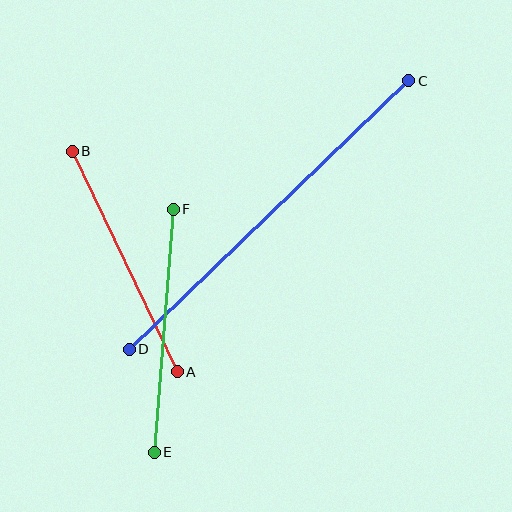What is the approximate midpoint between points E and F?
The midpoint is at approximately (164, 331) pixels.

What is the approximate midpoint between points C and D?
The midpoint is at approximately (269, 215) pixels.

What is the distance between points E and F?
The distance is approximately 243 pixels.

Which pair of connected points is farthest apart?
Points C and D are farthest apart.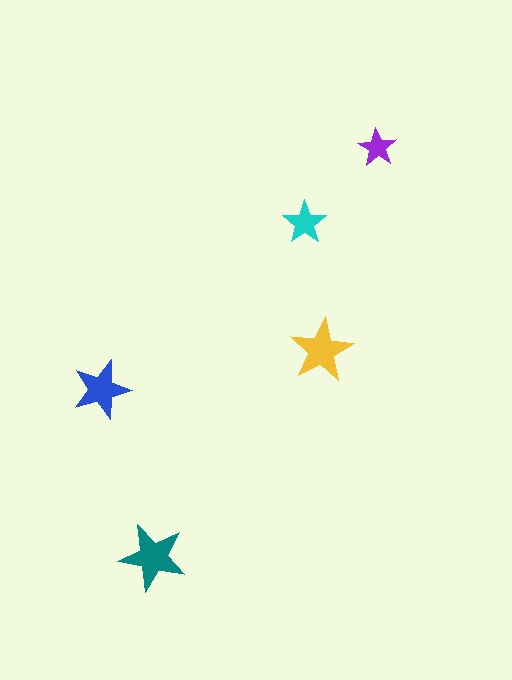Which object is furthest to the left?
The blue star is leftmost.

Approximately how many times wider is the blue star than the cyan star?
About 1.5 times wider.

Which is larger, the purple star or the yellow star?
The yellow one.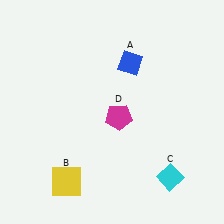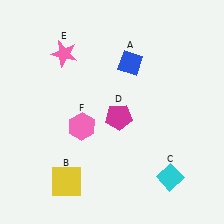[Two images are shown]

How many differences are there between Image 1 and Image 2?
There are 2 differences between the two images.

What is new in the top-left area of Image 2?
A pink star (E) was added in the top-left area of Image 2.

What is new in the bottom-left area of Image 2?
A pink hexagon (F) was added in the bottom-left area of Image 2.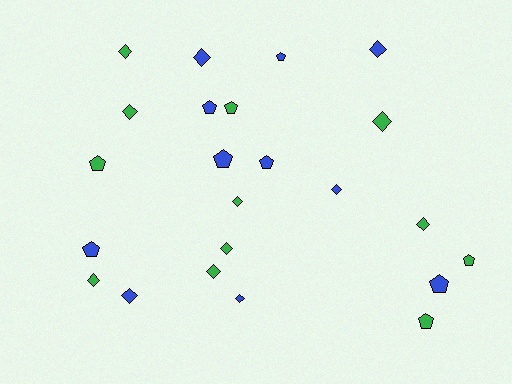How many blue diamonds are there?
There are 5 blue diamonds.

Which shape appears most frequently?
Diamond, with 13 objects.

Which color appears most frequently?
Green, with 12 objects.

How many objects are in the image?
There are 23 objects.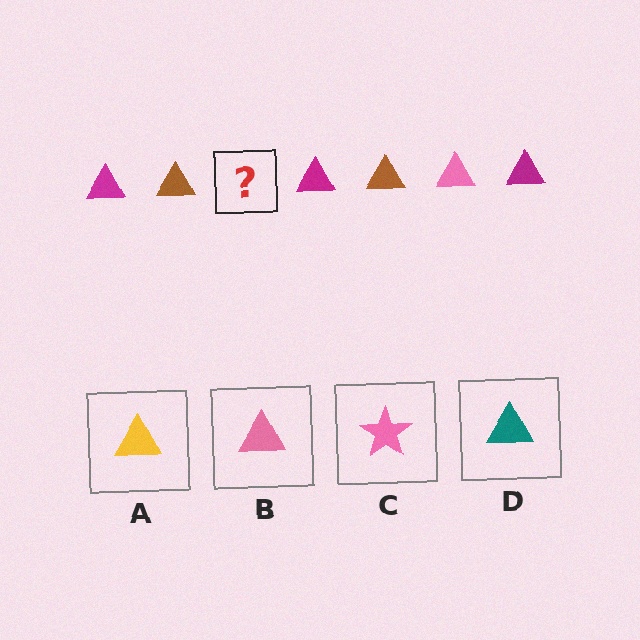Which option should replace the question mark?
Option B.